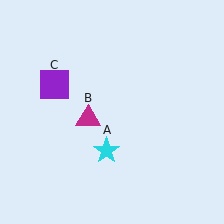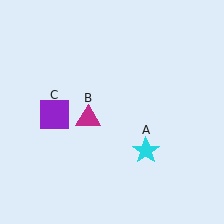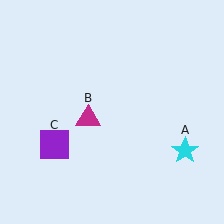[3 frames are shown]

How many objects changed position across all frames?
2 objects changed position: cyan star (object A), purple square (object C).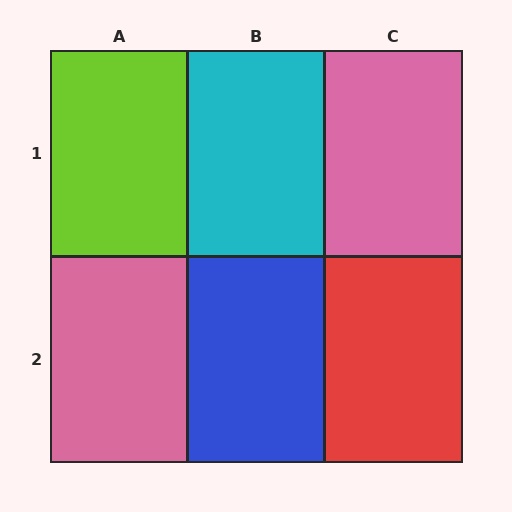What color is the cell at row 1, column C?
Pink.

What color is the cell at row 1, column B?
Cyan.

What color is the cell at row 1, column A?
Lime.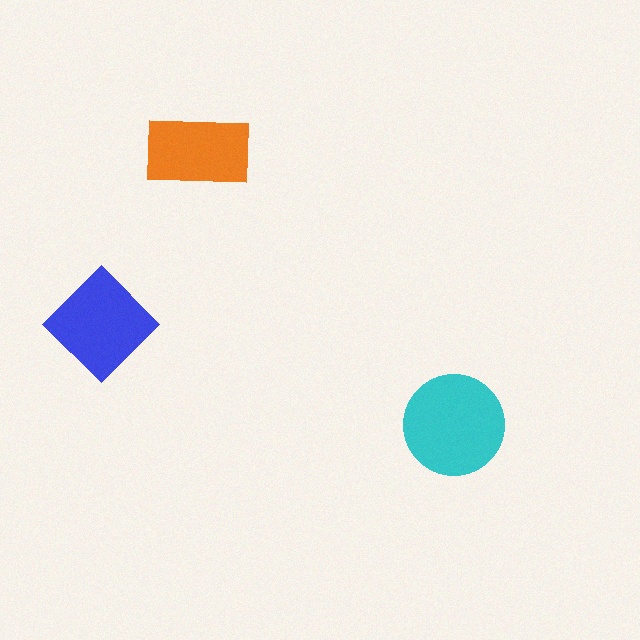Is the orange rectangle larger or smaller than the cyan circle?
Smaller.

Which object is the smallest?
The orange rectangle.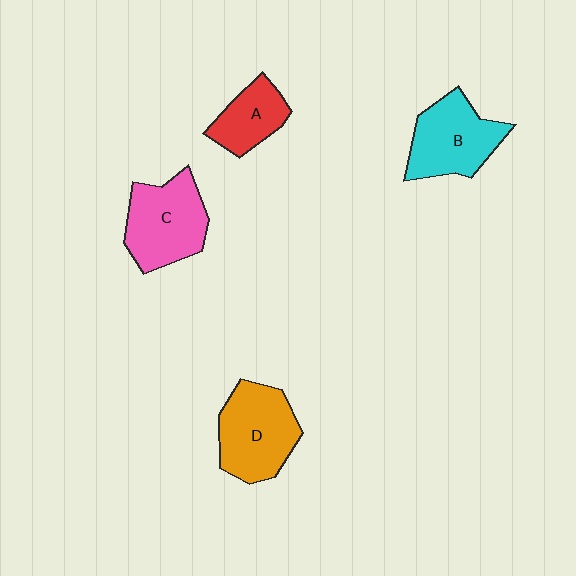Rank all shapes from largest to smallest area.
From largest to smallest: D (orange), C (pink), B (cyan), A (red).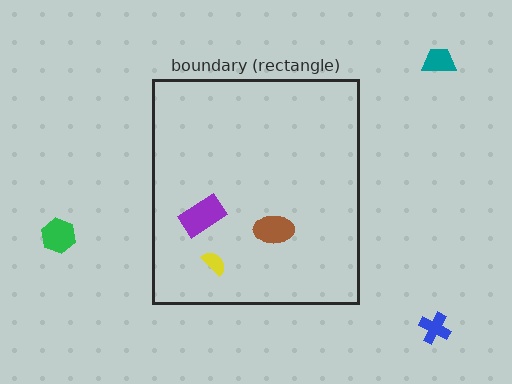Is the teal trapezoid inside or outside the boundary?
Outside.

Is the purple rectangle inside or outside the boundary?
Inside.